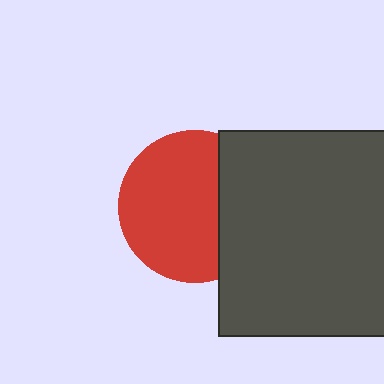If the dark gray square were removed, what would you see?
You would see the complete red circle.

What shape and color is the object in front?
The object in front is a dark gray square.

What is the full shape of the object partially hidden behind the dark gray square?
The partially hidden object is a red circle.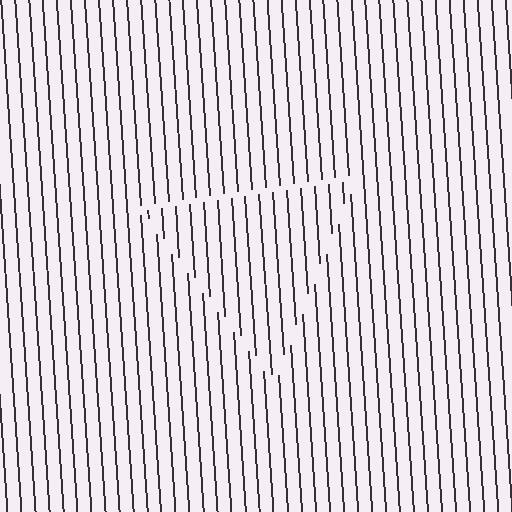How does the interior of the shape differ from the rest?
The interior of the shape contains the same grating, shifted by half a period — the contour is defined by the phase discontinuity where line-ends from the inner and outer gratings abut.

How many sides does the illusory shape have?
3 sides — the line-ends trace a triangle.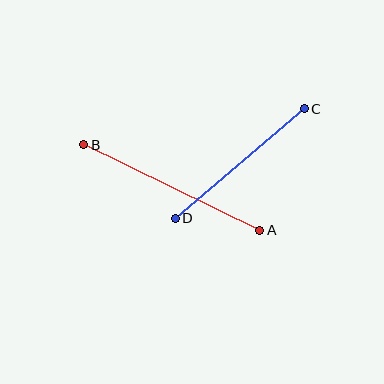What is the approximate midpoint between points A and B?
The midpoint is at approximately (172, 187) pixels.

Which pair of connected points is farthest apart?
Points A and B are farthest apart.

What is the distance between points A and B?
The distance is approximately 196 pixels.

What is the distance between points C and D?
The distance is approximately 169 pixels.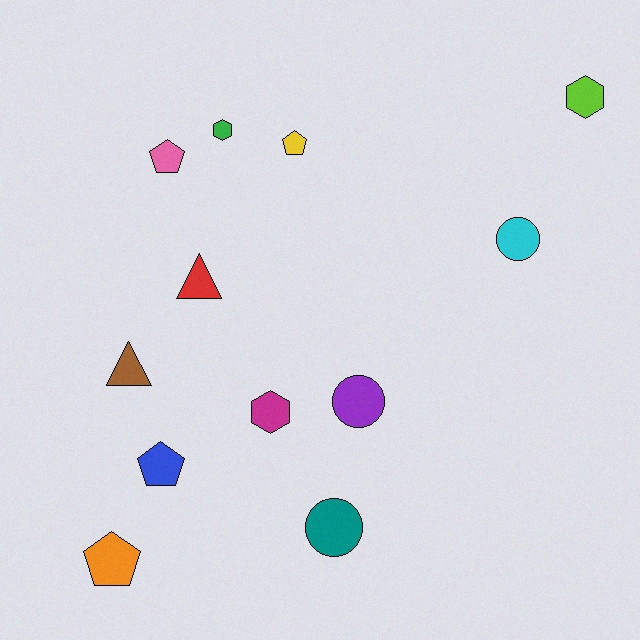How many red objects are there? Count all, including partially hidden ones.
There is 1 red object.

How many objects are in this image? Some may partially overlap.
There are 12 objects.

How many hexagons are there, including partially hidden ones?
There are 3 hexagons.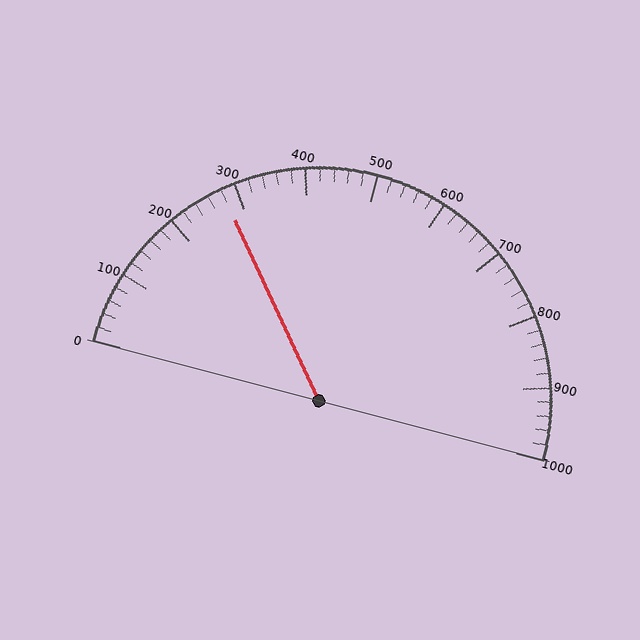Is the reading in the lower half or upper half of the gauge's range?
The reading is in the lower half of the range (0 to 1000).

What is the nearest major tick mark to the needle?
The nearest major tick mark is 300.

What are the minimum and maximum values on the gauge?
The gauge ranges from 0 to 1000.